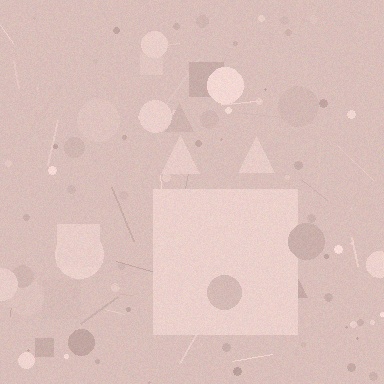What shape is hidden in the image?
A square is hidden in the image.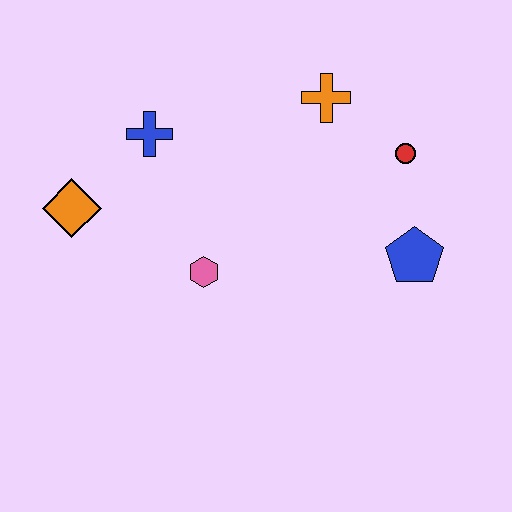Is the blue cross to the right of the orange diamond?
Yes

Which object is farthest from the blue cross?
The blue pentagon is farthest from the blue cross.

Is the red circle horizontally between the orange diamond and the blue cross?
No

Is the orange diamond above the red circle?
No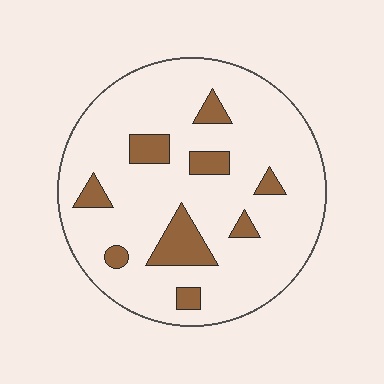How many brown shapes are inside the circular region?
9.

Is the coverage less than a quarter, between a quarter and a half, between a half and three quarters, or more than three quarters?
Less than a quarter.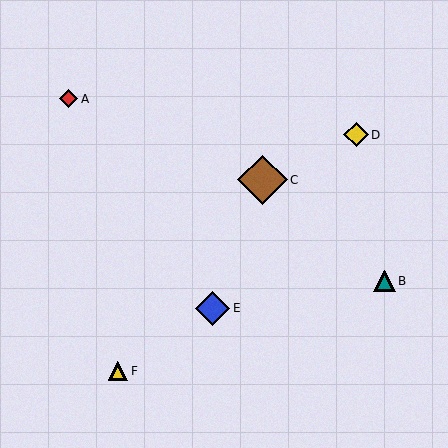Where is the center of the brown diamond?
The center of the brown diamond is at (263, 180).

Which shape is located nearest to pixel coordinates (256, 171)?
The brown diamond (labeled C) at (263, 180) is nearest to that location.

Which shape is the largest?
The brown diamond (labeled C) is the largest.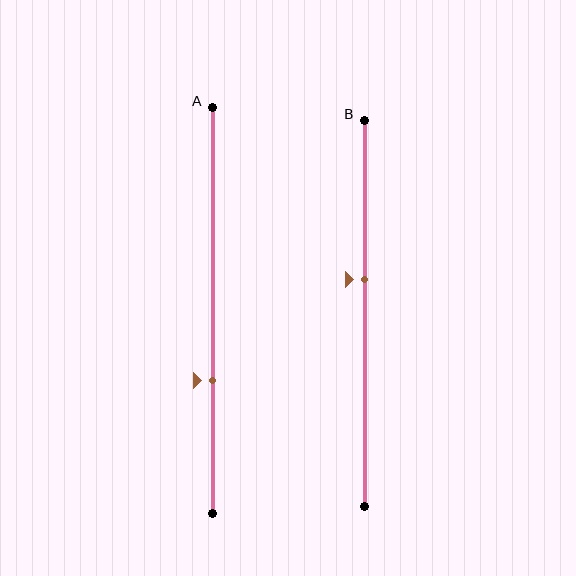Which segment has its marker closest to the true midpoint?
Segment B has its marker closest to the true midpoint.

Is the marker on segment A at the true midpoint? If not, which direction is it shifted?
No, the marker on segment A is shifted downward by about 17% of the segment length.